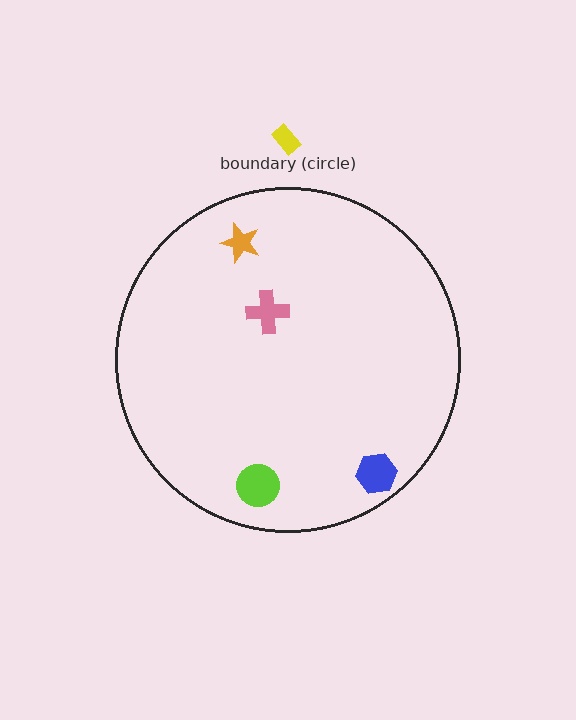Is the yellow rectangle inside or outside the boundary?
Outside.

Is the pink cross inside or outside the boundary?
Inside.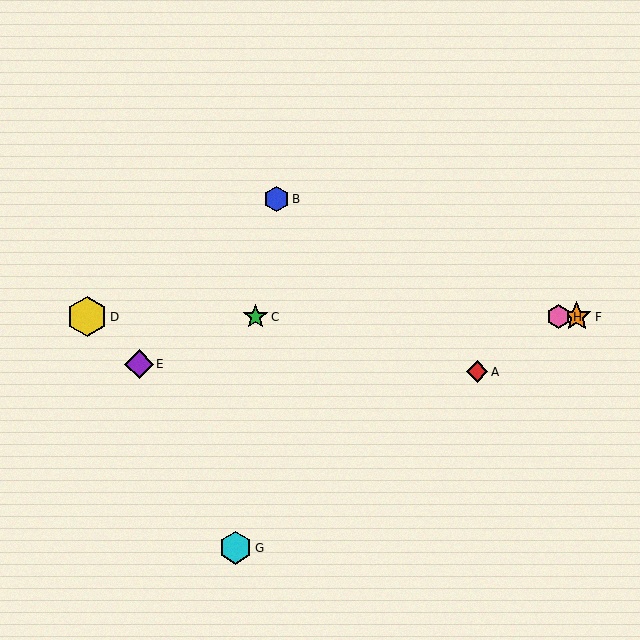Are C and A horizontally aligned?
No, C is at y≈317 and A is at y≈372.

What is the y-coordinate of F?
Object F is at y≈317.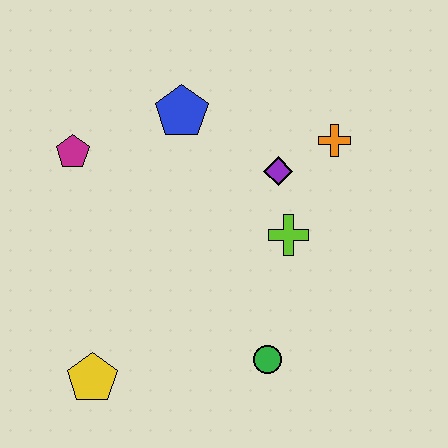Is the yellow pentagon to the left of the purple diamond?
Yes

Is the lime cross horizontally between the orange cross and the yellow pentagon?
Yes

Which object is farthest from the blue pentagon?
The yellow pentagon is farthest from the blue pentagon.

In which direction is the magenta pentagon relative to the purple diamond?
The magenta pentagon is to the left of the purple diamond.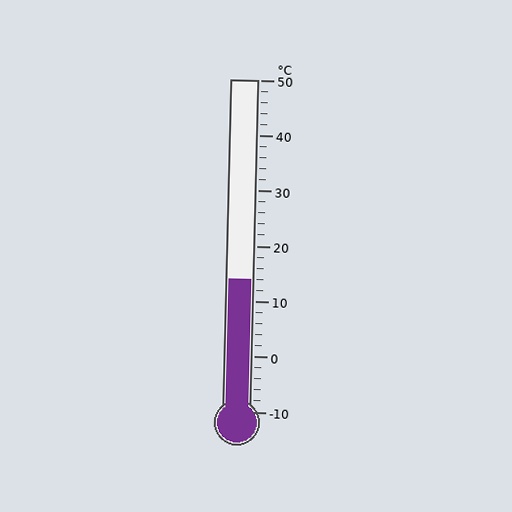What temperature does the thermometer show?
The thermometer shows approximately 14°C.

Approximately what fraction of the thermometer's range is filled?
The thermometer is filled to approximately 40% of its range.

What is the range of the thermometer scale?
The thermometer scale ranges from -10°C to 50°C.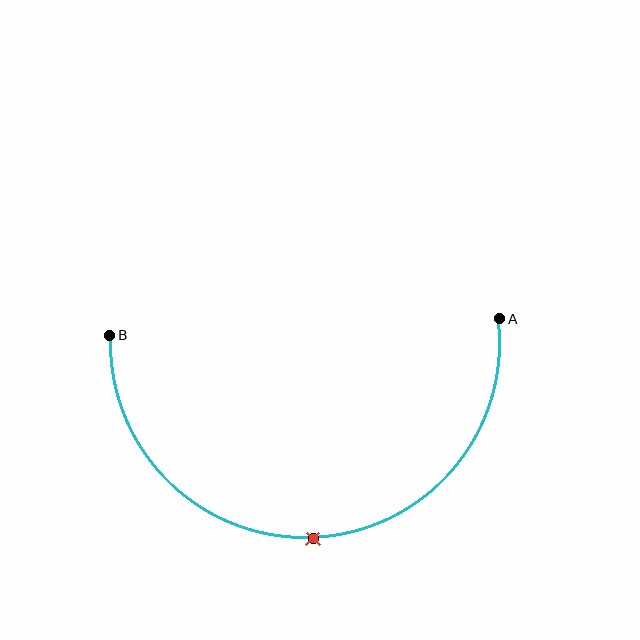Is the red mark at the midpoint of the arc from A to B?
Yes. The red mark lies on the arc at equal arc-length from both A and B — it is the arc midpoint.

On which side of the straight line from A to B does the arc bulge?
The arc bulges below the straight line connecting A and B.